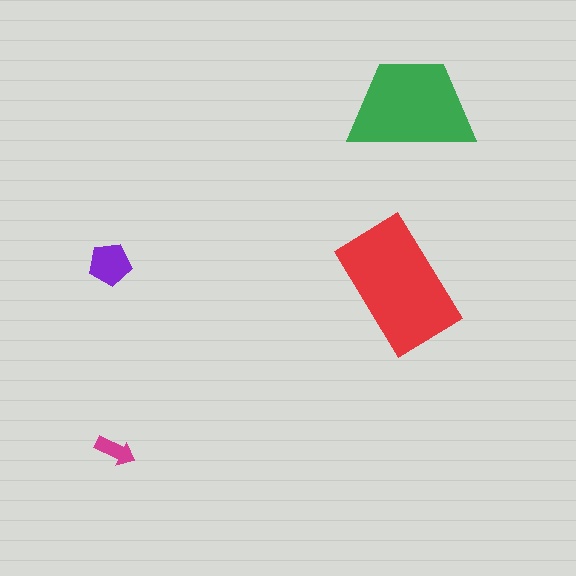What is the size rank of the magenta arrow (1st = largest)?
4th.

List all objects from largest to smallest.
The red rectangle, the green trapezoid, the purple pentagon, the magenta arrow.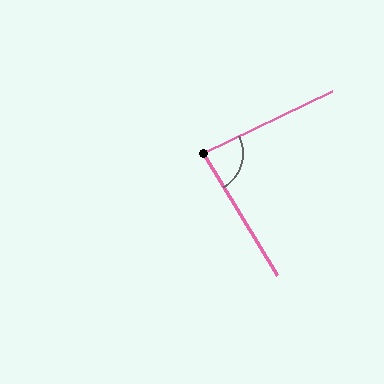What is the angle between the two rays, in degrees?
Approximately 84 degrees.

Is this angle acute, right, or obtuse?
It is acute.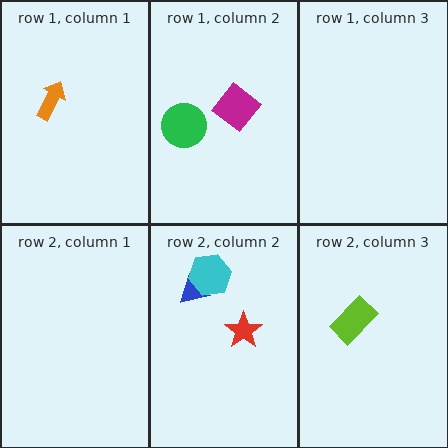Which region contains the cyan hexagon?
The row 2, column 2 region.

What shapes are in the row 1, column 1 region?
The orange arrow.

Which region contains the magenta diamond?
The row 1, column 2 region.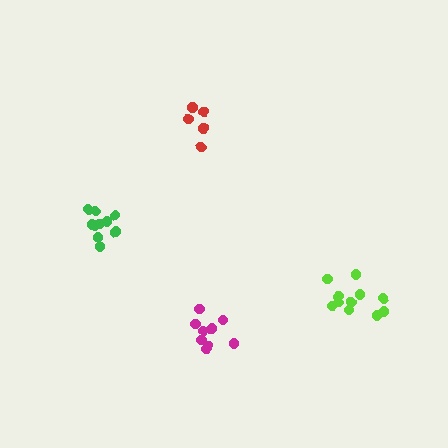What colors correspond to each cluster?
The clusters are colored: magenta, red, lime, green.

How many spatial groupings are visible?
There are 4 spatial groupings.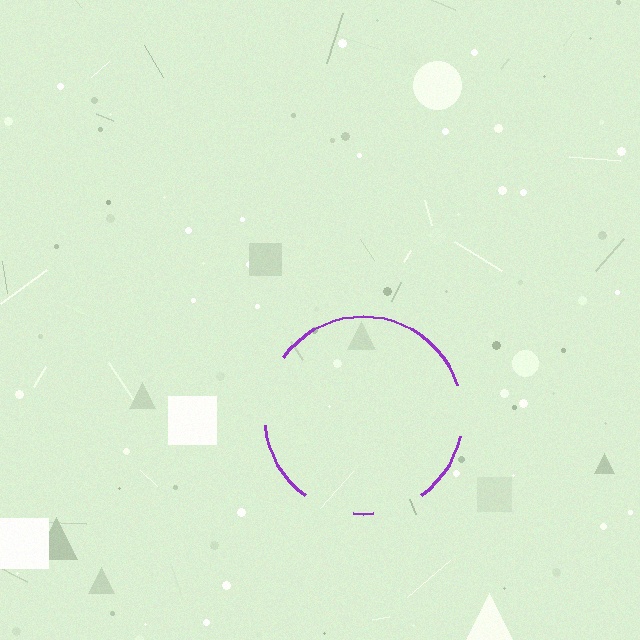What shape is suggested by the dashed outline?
The dashed outline suggests a circle.